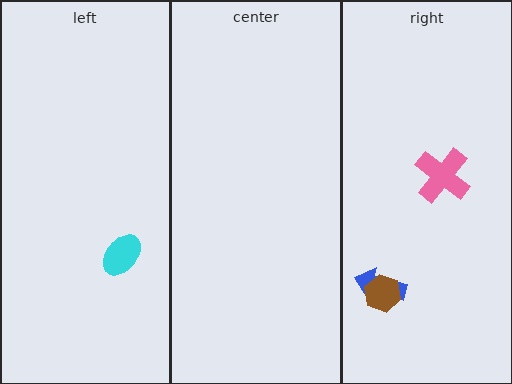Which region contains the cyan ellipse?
The left region.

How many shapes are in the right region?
3.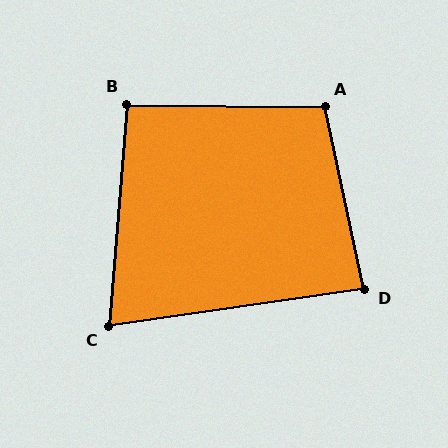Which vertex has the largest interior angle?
A, at approximately 103 degrees.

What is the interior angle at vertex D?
Approximately 86 degrees (approximately right).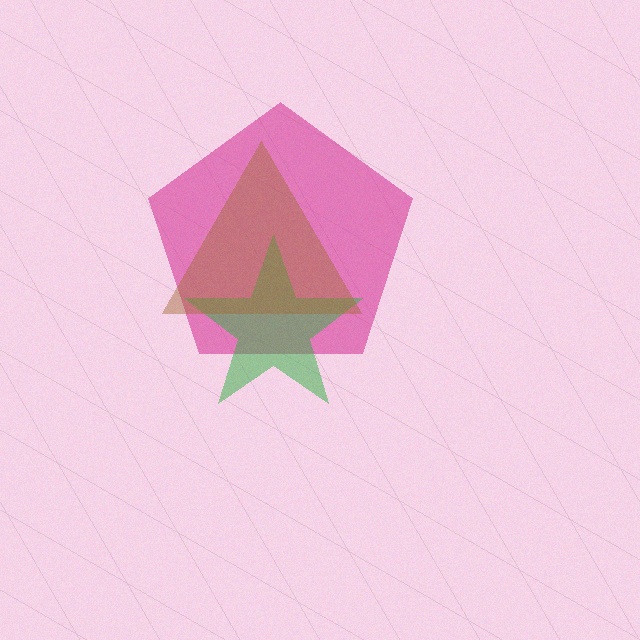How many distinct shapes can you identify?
There are 3 distinct shapes: a magenta pentagon, a green star, a brown triangle.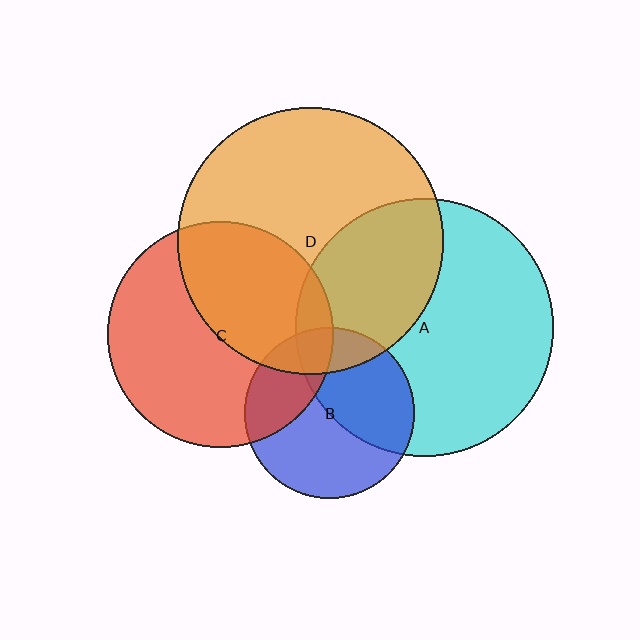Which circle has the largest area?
Circle D (orange).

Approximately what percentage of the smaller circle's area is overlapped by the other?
Approximately 45%.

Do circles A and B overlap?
Yes.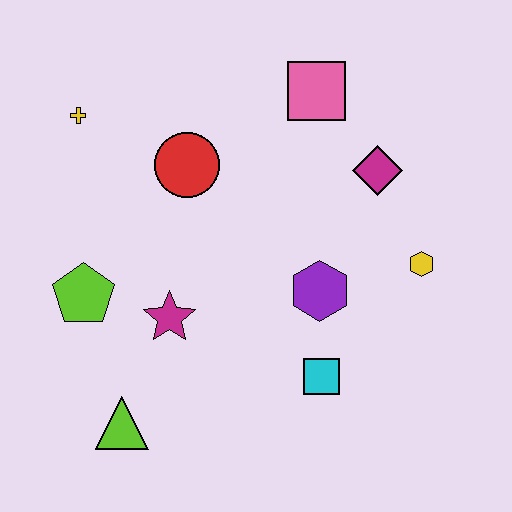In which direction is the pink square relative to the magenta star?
The pink square is above the magenta star.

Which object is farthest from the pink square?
The lime triangle is farthest from the pink square.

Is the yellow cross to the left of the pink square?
Yes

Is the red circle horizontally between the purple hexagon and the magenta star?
Yes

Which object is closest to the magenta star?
The lime pentagon is closest to the magenta star.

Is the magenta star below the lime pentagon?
Yes